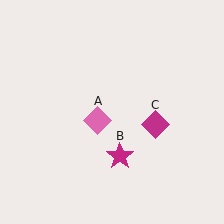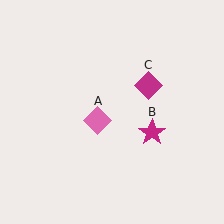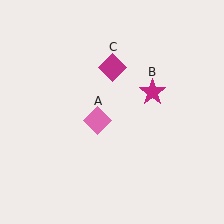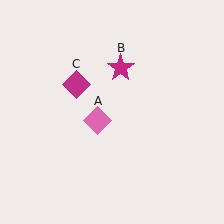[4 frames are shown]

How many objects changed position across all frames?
2 objects changed position: magenta star (object B), magenta diamond (object C).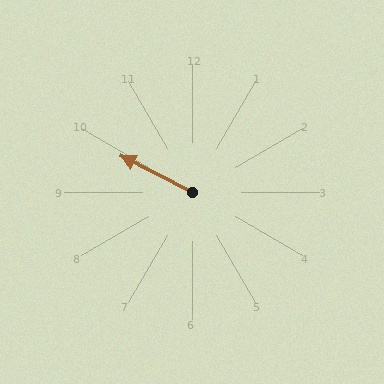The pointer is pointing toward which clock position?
Roughly 10 o'clock.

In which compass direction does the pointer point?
Northwest.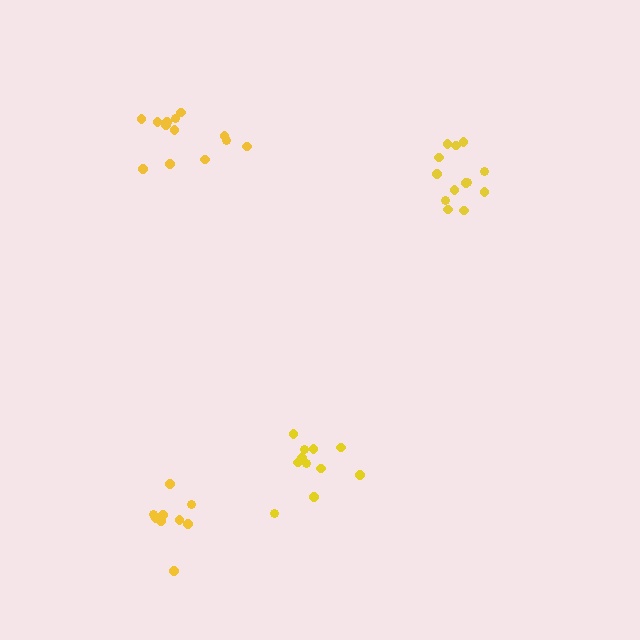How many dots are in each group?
Group 1: 9 dots, Group 2: 13 dots, Group 3: 13 dots, Group 4: 11 dots (46 total).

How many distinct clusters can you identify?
There are 4 distinct clusters.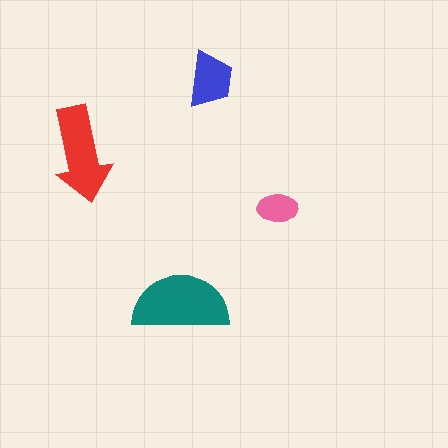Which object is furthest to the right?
The pink ellipse is rightmost.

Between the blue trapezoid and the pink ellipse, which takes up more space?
The blue trapezoid.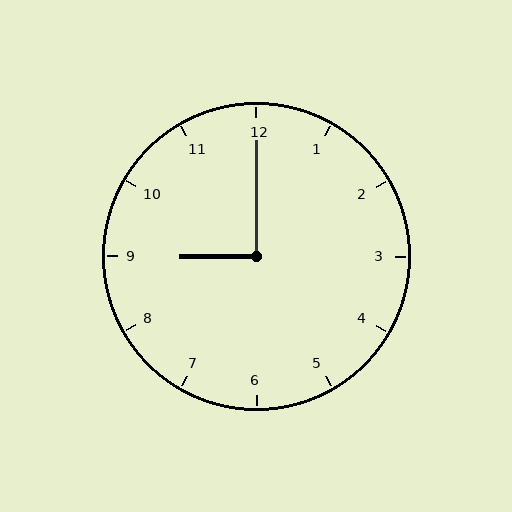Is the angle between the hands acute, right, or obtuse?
It is right.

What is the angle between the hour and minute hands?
Approximately 90 degrees.